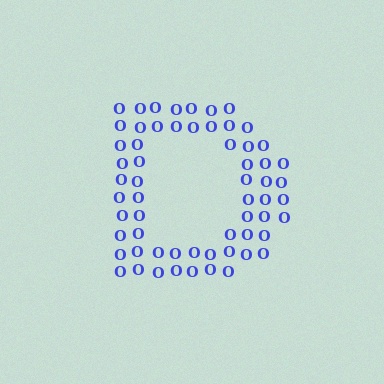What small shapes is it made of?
It is made of small letter O's.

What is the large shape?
The large shape is the letter D.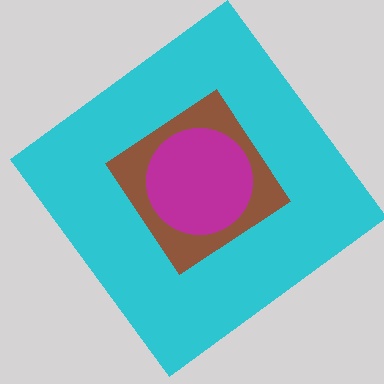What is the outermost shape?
The cyan diamond.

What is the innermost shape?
The magenta circle.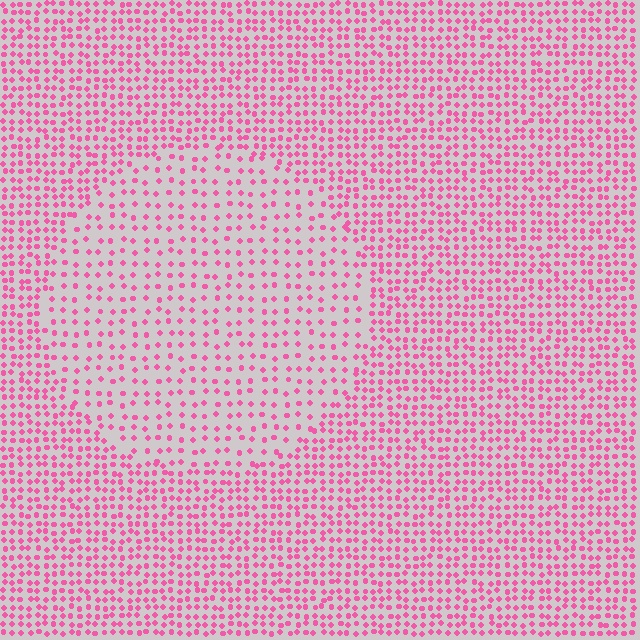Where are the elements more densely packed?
The elements are more densely packed outside the circle boundary.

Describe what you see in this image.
The image contains small pink elements arranged at two different densities. A circle-shaped region is visible where the elements are less densely packed than the surrounding area.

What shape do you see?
I see a circle.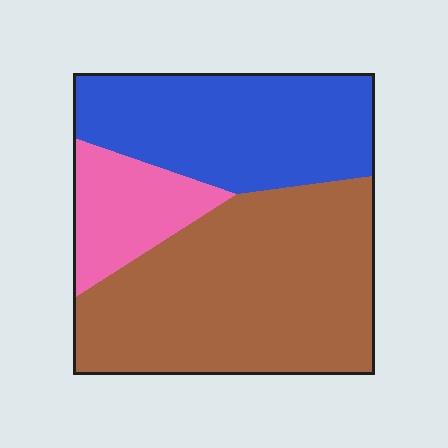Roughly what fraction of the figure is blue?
Blue takes up between a third and a half of the figure.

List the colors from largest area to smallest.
From largest to smallest: brown, blue, pink.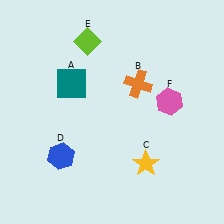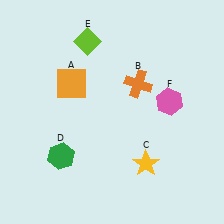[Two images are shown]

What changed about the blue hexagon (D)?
In Image 1, D is blue. In Image 2, it changed to green.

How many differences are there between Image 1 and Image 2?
There are 2 differences between the two images.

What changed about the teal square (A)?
In Image 1, A is teal. In Image 2, it changed to orange.